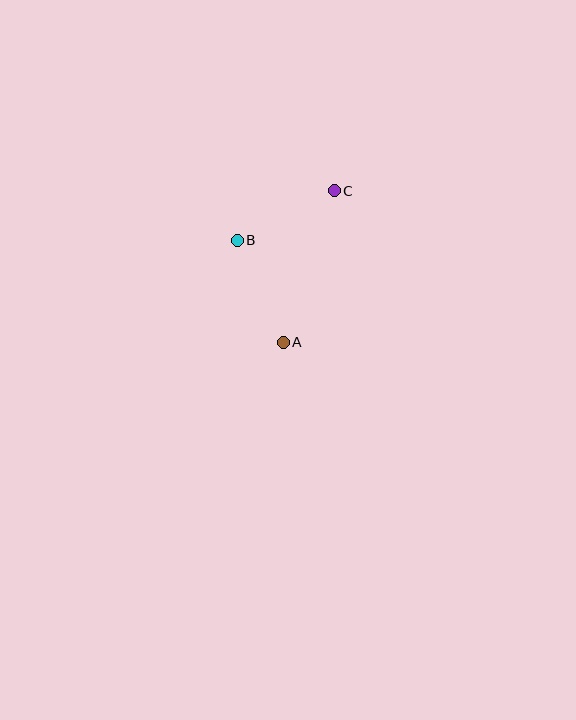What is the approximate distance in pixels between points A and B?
The distance between A and B is approximately 112 pixels.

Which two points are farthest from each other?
Points A and C are farthest from each other.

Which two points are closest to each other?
Points B and C are closest to each other.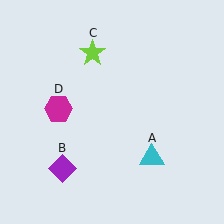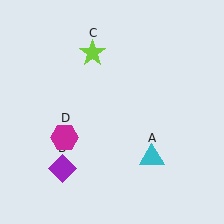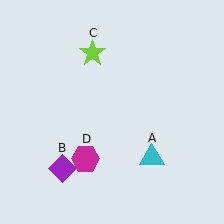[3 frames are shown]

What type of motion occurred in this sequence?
The magenta hexagon (object D) rotated counterclockwise around the center of the scene.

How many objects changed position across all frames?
1 object changed position: magenta hexagon (object D).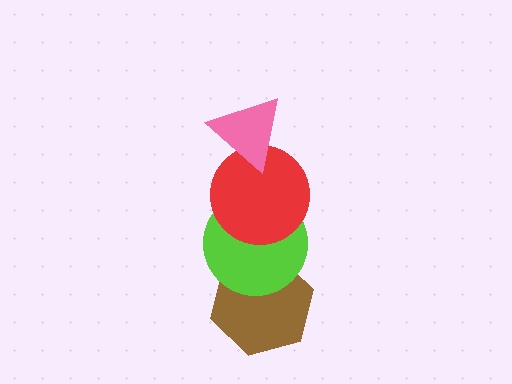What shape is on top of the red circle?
The pink triangle is on top of the red circle.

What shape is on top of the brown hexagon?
The lime circle is on top of the brown hexagon.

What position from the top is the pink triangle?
The pink triangle is 1st from the top.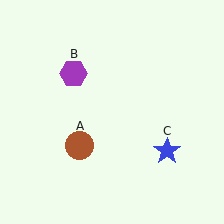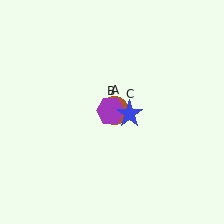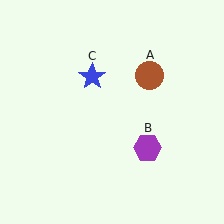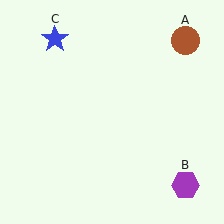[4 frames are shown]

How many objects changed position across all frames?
3 objects changed position: brown circle (object A), purple hexagon (object B), blue star (object C).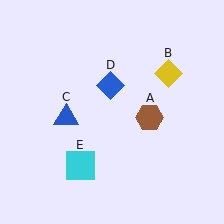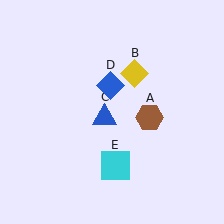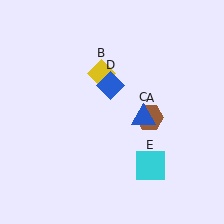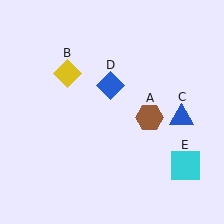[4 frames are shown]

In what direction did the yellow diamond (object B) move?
The yellow diamond (object B) moved left.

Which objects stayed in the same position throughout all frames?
Brown hexagon (object A) and blue diamond (object D) remained stationary.